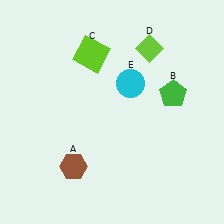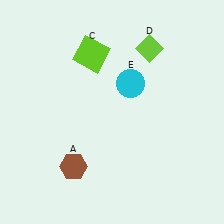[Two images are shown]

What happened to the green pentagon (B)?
The green pentagon (B) was removed in Image 2. It was in the top-right area of Image 1.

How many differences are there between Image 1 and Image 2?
There is 1 difference between the two images.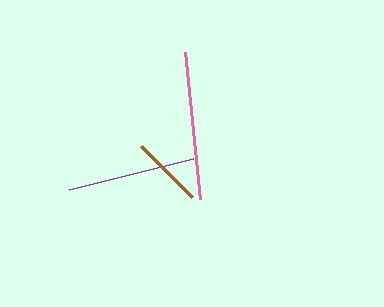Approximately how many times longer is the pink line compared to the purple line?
The pink line is approximately 1.2 times the length of the purple line.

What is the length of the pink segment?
The pink segment is approximately 148 pixels long.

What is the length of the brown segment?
The brown segment is approximately 72 pixels long.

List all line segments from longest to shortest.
From longest to shortest: pink, purple, brown.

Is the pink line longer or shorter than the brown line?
The pink line is longer than the brown line.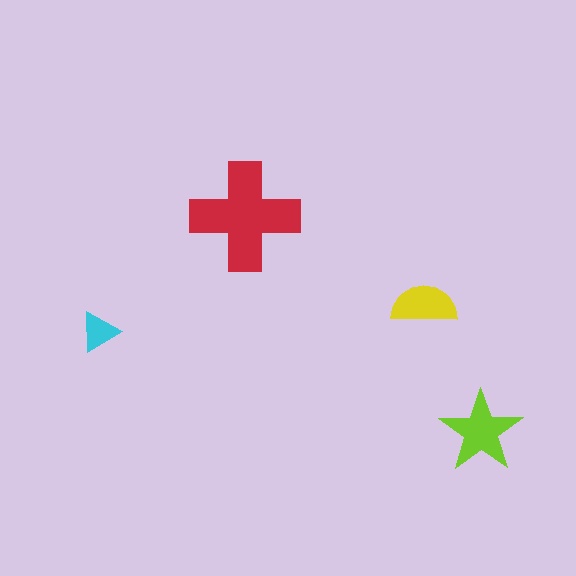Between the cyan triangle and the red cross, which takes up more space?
The red cross.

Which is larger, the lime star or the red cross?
The red cross.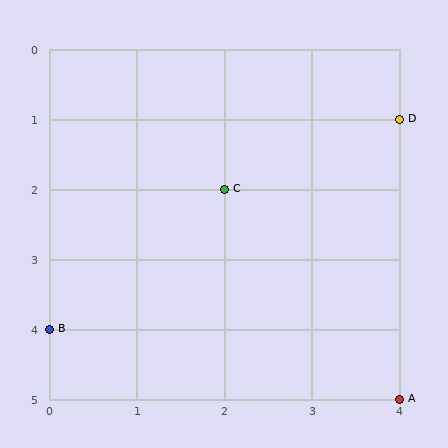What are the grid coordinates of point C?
Point C is at grid coordinates (2, 2).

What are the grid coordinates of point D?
Point D is at grid coordinates (4, 1).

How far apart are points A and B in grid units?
Points A and B are 4 columns and 1 row apart (about 4.1 grid units diagonally).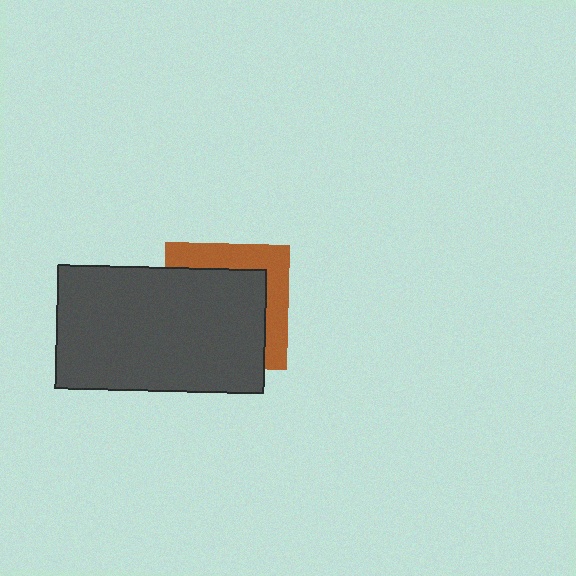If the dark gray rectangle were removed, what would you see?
You would see the complete brown square.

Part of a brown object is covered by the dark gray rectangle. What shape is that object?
It is a square.